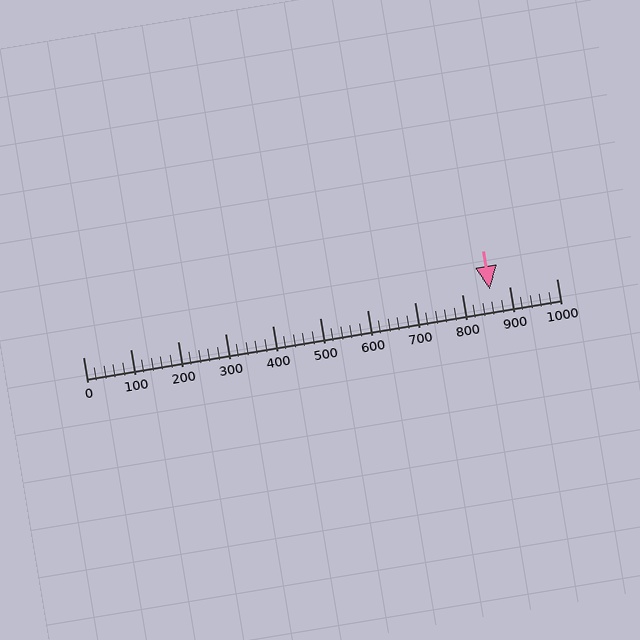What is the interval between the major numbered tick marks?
The major tick marks are spaced 100 units apart.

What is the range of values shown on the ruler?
The ruler shows values from 0 to 1000.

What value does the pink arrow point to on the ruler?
The pink arrow points to approximately 860.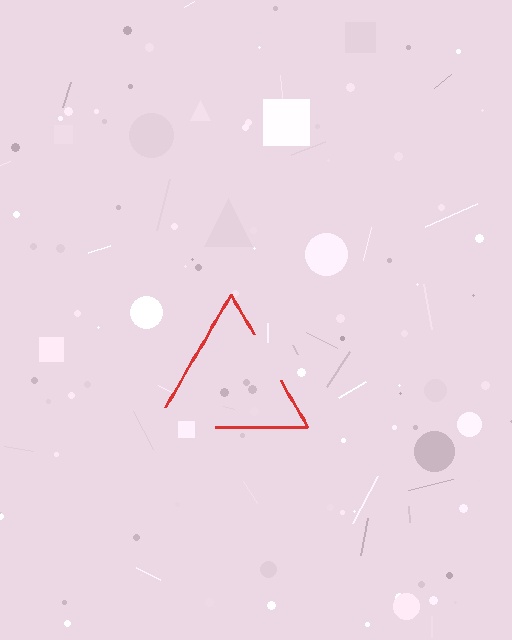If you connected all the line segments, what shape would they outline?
They would outline a triangle.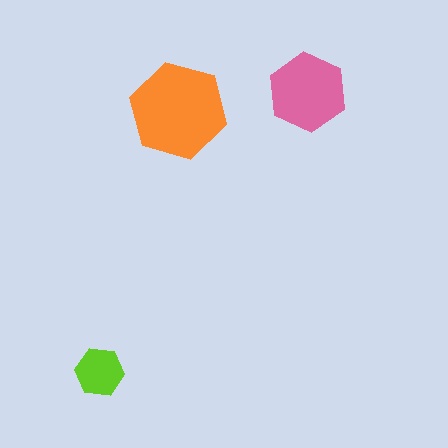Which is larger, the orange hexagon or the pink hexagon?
The orange one.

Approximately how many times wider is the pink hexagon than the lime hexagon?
About 1.5 times wider.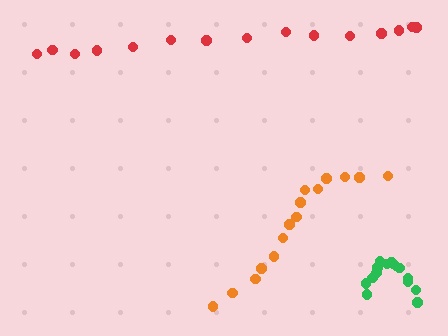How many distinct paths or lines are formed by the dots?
There are 3 distinct paths.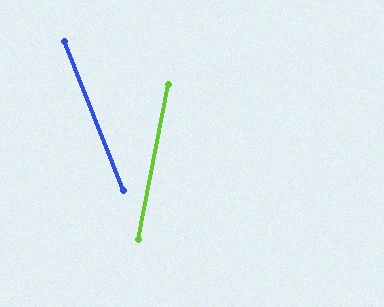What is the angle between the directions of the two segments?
Approximately 33 degrees.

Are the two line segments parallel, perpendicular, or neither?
Neither parallel nor perpendicular — they differ by about 33°.